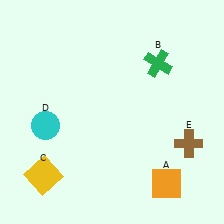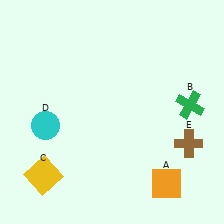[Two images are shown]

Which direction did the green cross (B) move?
The green cross (B) moved down.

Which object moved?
The green cross (B) moved down.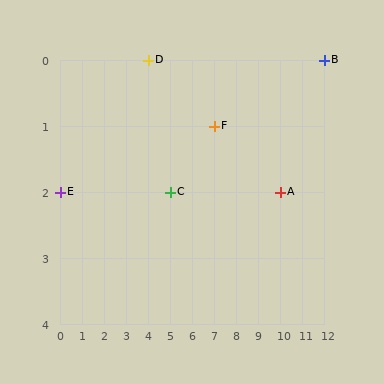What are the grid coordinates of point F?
Point F is at grid coordinates (7, 1).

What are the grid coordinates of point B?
Point B is at grid coordinates (12, 0).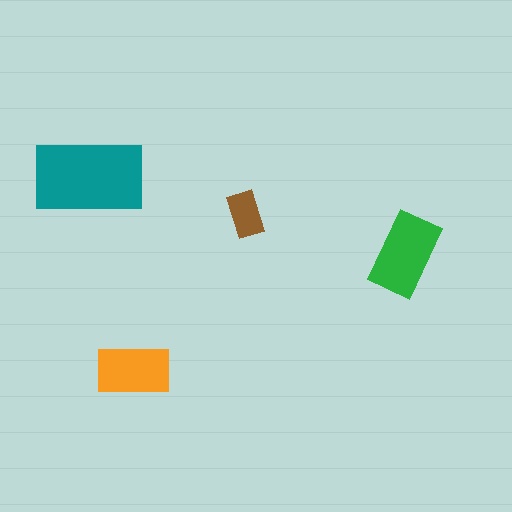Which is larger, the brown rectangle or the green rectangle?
The green one.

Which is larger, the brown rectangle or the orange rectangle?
The orange one.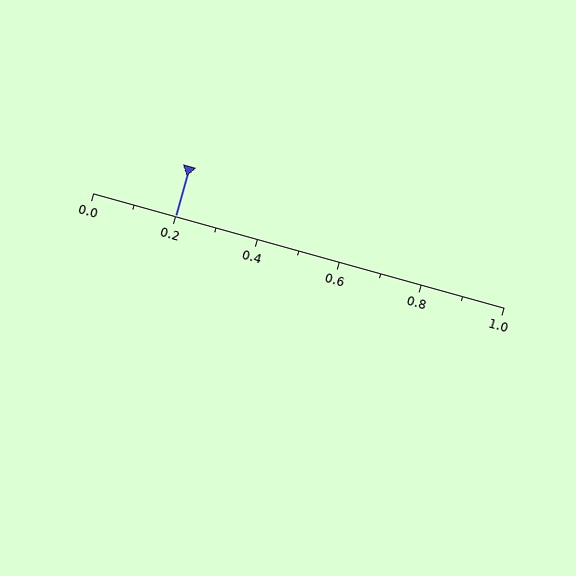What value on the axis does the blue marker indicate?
The marker indicates approximately 0.2.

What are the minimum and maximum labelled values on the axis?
The axis runs from 0.0 to 1.0.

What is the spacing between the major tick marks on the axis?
The major ticks are spaced 0.2 apart.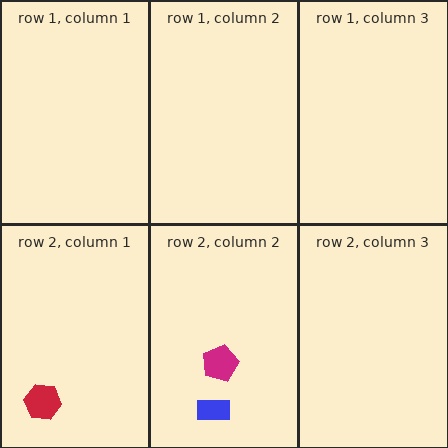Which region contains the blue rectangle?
The row 2, column 2 region.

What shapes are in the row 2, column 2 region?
The blue rectangle, the magenta pentagon.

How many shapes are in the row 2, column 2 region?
2.